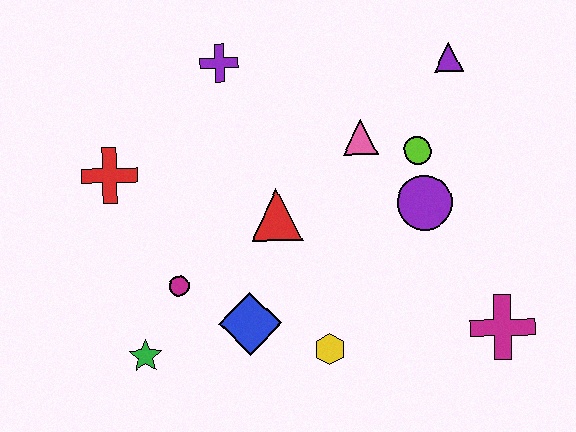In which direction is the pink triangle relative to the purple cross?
The pink triangle is to the right of the purple cross.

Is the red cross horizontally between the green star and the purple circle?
No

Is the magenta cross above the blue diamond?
No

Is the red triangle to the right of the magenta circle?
Yes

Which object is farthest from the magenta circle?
The purple triangle is farthest from the magenta circle.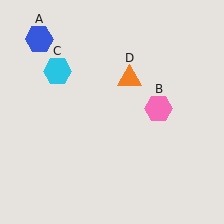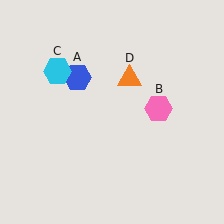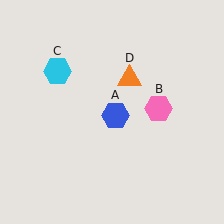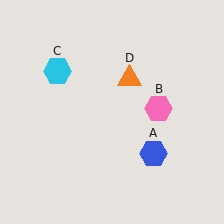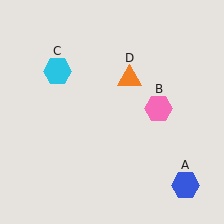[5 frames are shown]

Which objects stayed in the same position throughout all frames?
Pink hexagon (object B) and cyan hexagon (object C) and orange triangle (object D) remained stationary.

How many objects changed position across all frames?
1 object changed position: blue hexagon (object A).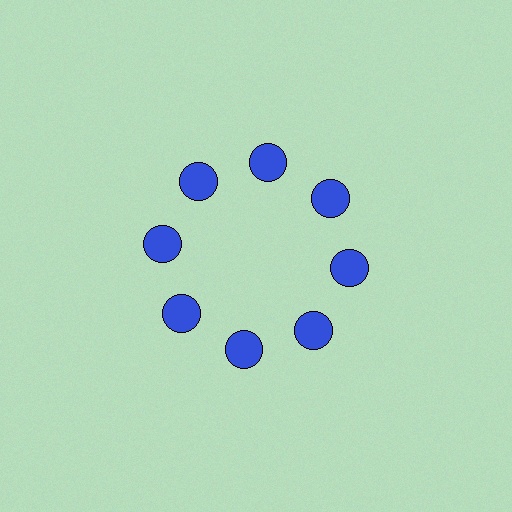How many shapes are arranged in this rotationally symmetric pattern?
There are 8 shapes, arranged in 8 groups of 1.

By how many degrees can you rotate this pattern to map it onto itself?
The pattern maps onto itself every 45 degrees of rotation.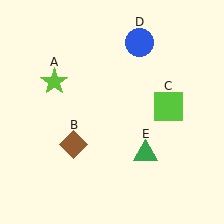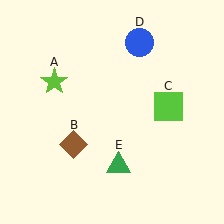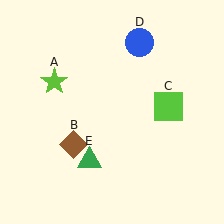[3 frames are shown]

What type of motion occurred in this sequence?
The green triangle (object E) rotated clockwise around the center of the scene.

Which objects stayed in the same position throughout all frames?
Lime star (object A) and brown diamond (object B) and lime square (object C) and blue circle (object D) remained stationary.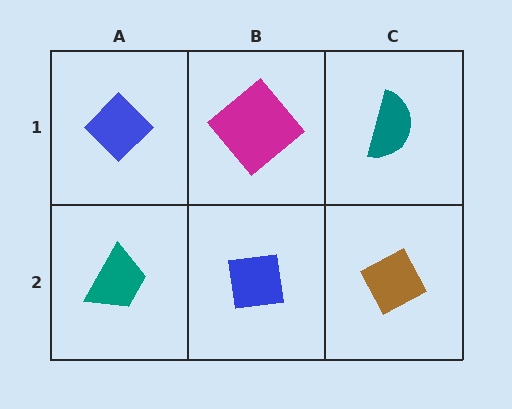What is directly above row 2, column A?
A blue diamond.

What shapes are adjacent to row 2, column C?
A teal semicircle (row 1, column C), a blue square (row 2, column B).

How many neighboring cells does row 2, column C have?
2.